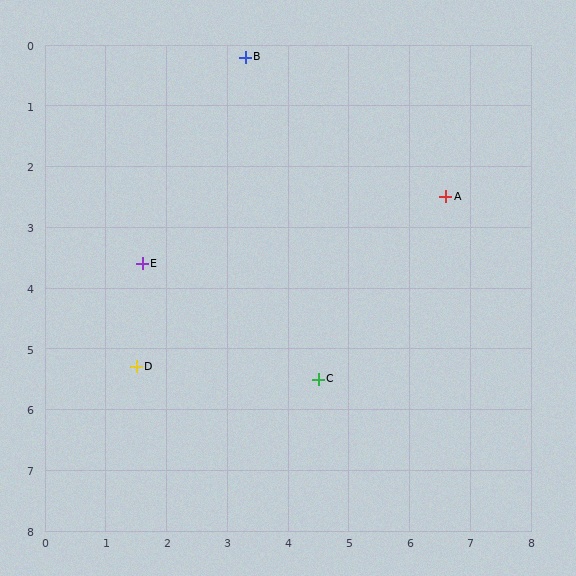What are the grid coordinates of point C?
Point C is at approximately (4.5, 5.5).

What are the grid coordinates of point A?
Point A is at approximately (6.6, 2.5).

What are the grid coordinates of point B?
Point B is at approximately (3.3, 0.2).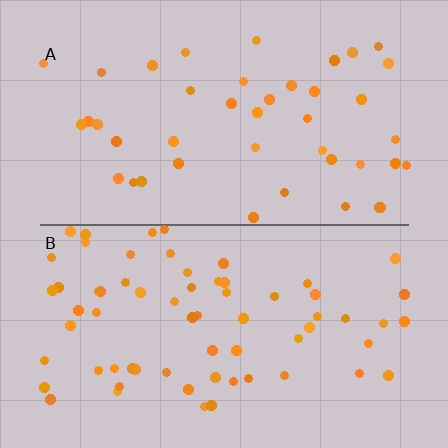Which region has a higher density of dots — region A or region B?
B (the bottom).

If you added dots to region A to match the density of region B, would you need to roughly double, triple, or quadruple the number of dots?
Approximately double.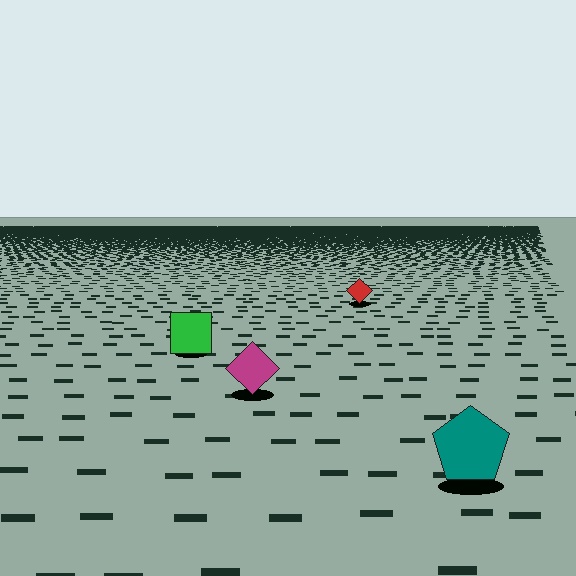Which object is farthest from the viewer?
The red diamond is farthest from the viewer. It appears smaller and the ground texture around it is denser.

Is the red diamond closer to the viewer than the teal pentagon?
No. The teal pentagon is closer — you can tell from the texture gradient: the ground texture is coarser near it.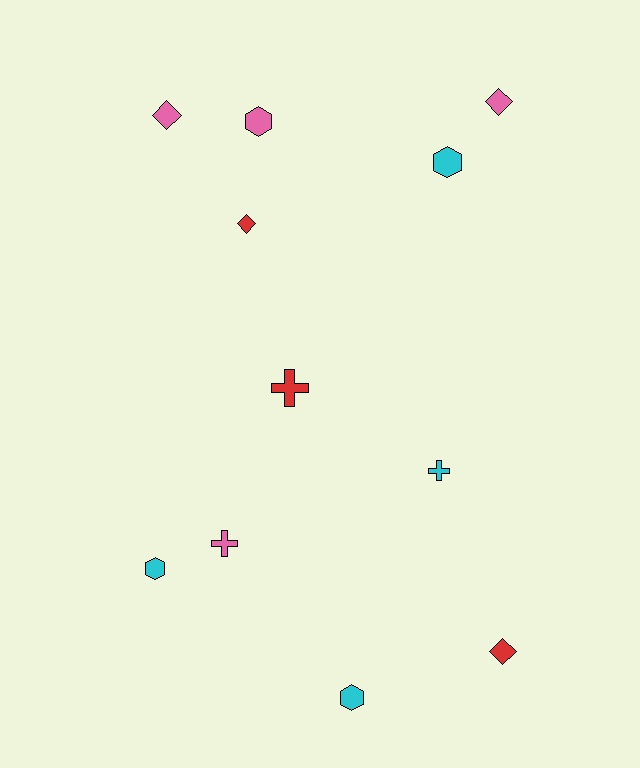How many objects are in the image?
There are 11 objects.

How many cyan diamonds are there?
There are no cyan diamonds.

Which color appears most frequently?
Pink, with 4 objects.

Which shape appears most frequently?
Diamond, with 4 objects.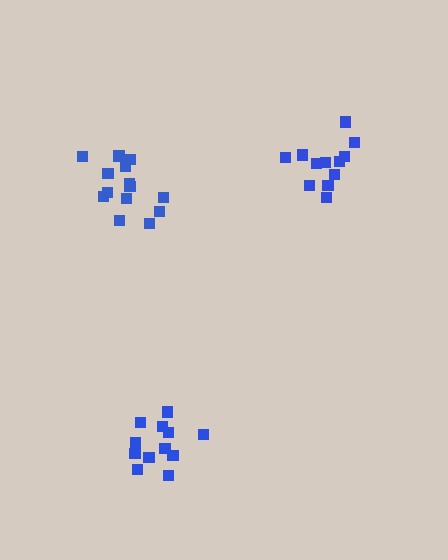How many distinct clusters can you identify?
There are 3 distinct clusters.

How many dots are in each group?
Group 1: 14 dots, Group 2: 12 dots, Group 3: 12 dots (38 total).